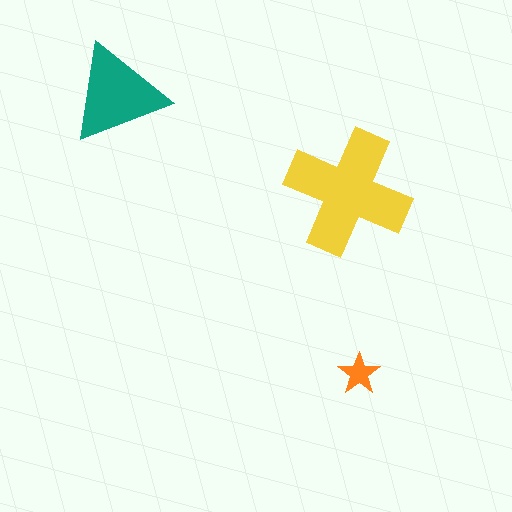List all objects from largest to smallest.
The yellow cross, the teal triangle, the orange star.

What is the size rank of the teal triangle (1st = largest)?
2nd.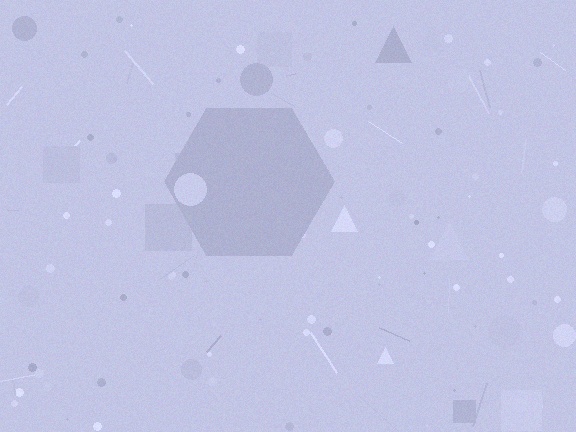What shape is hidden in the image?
A hexagon is hidden in the image.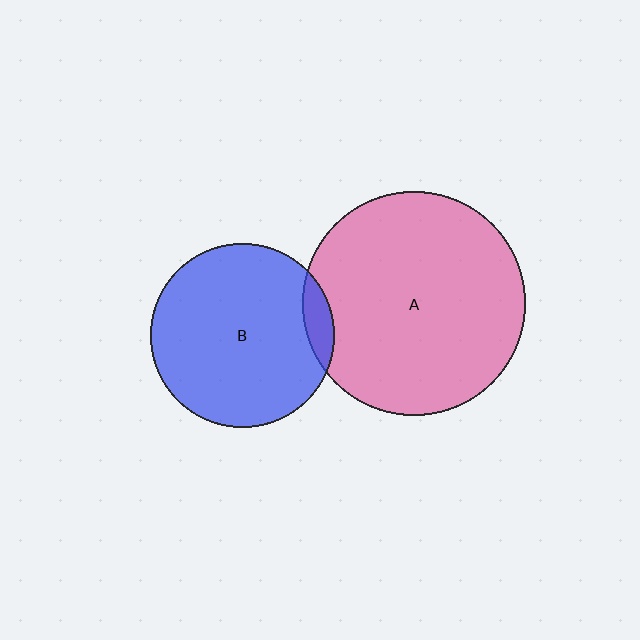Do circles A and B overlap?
Yes.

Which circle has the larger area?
Circle A (pink).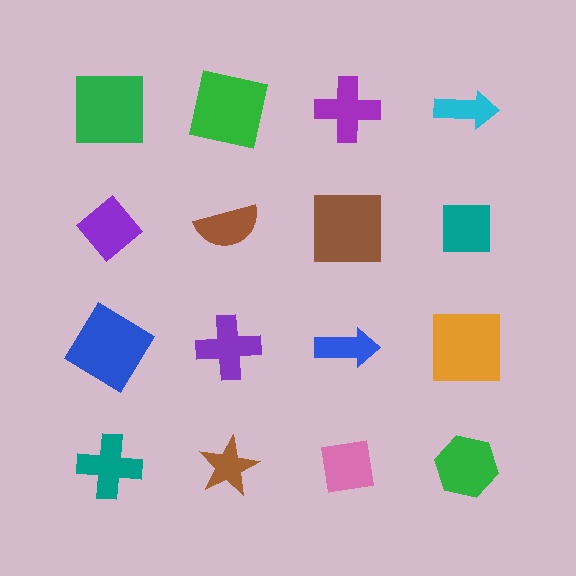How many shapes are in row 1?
4 shapes.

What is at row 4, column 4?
A green hexagon.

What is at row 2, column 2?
A brown semicircle.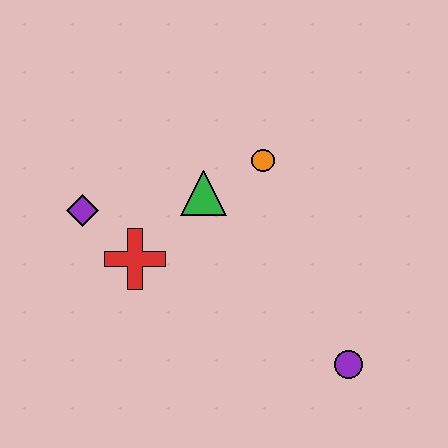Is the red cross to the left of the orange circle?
Yes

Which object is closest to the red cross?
The purple diamond is closest to the red cross.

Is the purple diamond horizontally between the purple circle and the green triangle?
No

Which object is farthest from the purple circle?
The purple diamond is farthest from the purple circle.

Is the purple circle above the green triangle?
No